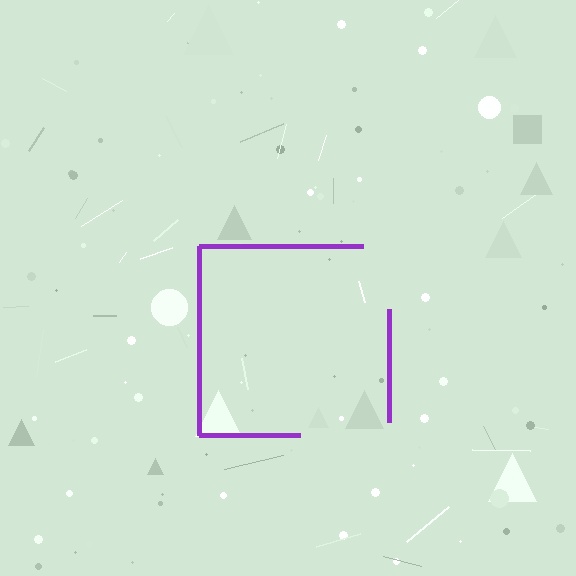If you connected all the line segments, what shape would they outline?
They would outline a square.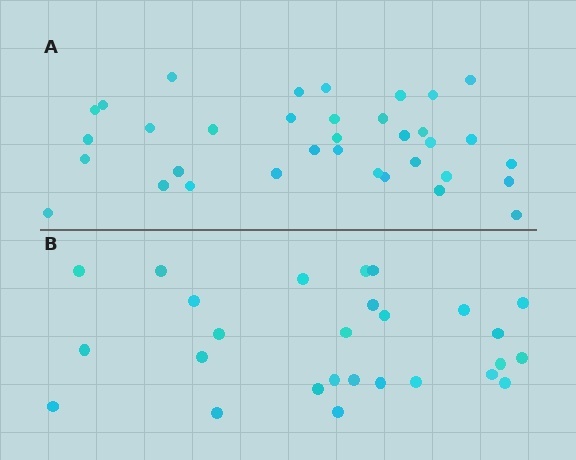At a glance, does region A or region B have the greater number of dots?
Region A (the top region) has more dots.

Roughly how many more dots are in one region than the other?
Region A has roughly 8 or so more dots than region B.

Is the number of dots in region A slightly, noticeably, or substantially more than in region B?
Region A has noticeably more, but not dramatically so. The ratio is roughly 1.3 to 1.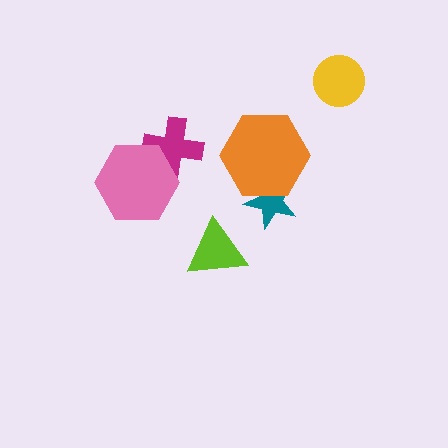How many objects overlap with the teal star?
1 object overlaps with the teal star.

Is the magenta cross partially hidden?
Yes, it is partially covered by another shape.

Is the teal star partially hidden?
Yes, it is partially covered by another shape.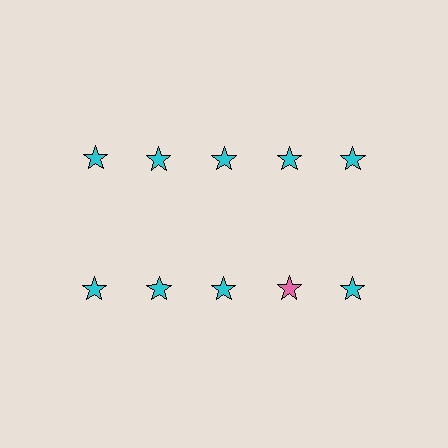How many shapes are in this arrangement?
There are 10 shapes arranged in a grid pattern.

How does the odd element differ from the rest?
It has a different color: pink instead of cyan.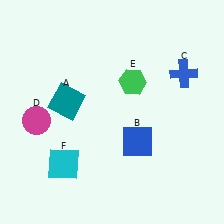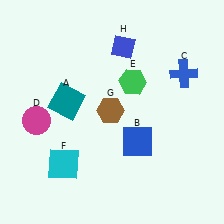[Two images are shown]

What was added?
A brown hexagon (G), a blue diamond (H) were added in Image 2.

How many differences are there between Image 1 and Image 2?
There are 2 differences between the two images.